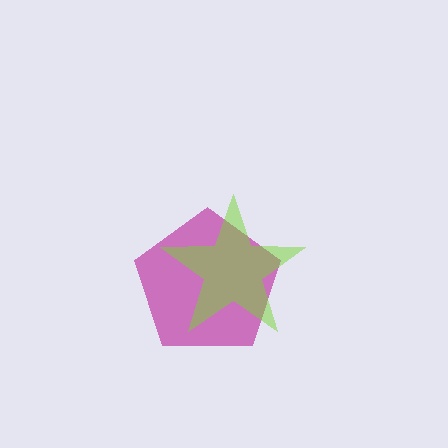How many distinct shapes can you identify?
There are 2 distinct shapes: a magenta pentagon, a lime star.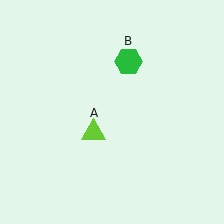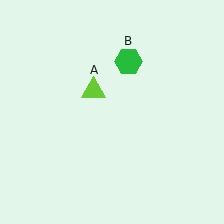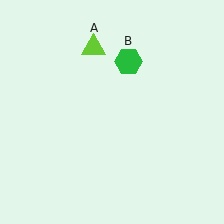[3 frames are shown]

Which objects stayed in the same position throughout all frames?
Green hexagon (object B) remained stationary.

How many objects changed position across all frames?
1 object changed position: lime triangle (object A).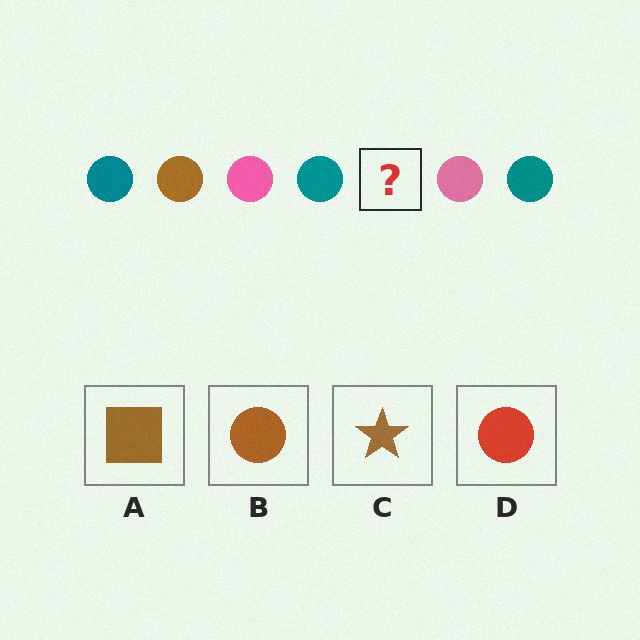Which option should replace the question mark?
Option B.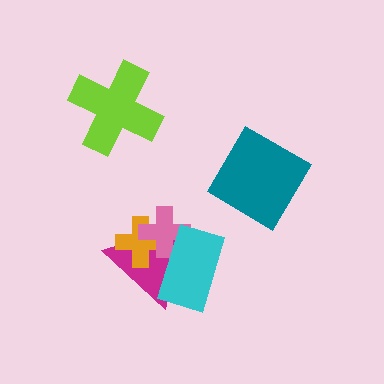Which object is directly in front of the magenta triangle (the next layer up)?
The orange cross is directly in front of the magenta triangle.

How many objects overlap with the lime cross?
0 objects overlap with the lime cross.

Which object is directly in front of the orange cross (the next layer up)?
The pink cross is directly in front of the orange cross.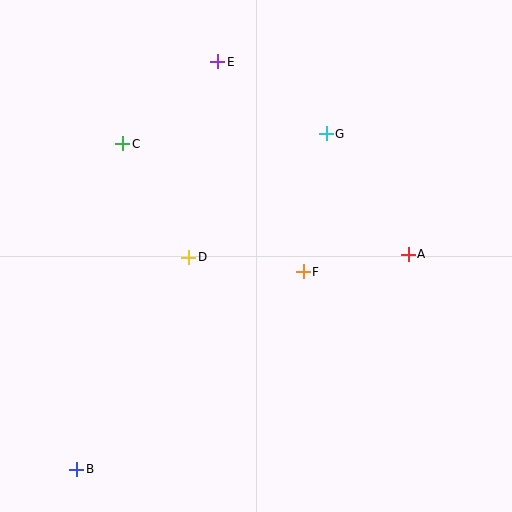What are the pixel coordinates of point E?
Point E is at (218, 62).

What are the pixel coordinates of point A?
Point A is at (408, 254).